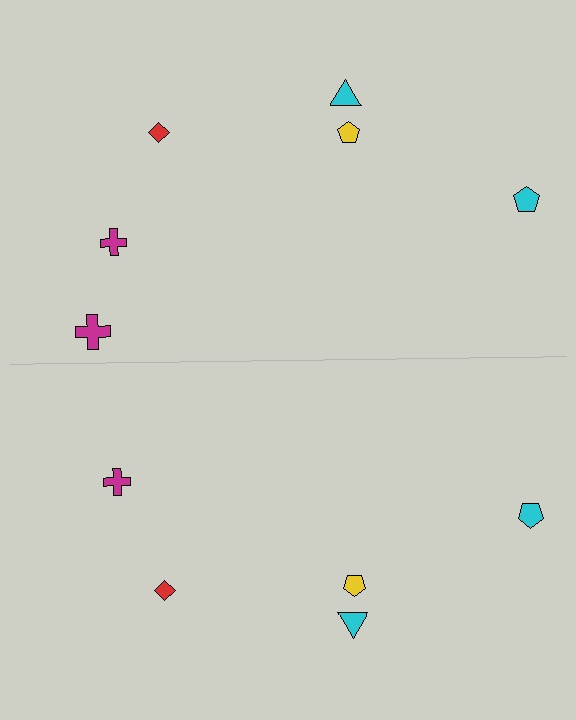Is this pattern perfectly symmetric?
No, the pattern is not perfectly symmetric. A magenta cross is missing from the bottom side.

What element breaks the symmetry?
A magenta cross is missing from the bottom side.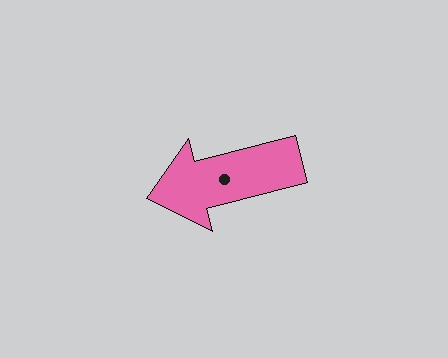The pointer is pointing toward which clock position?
Roughly 9 o'clock.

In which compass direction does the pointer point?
West.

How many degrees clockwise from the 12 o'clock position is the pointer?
Approximately 256 degrees.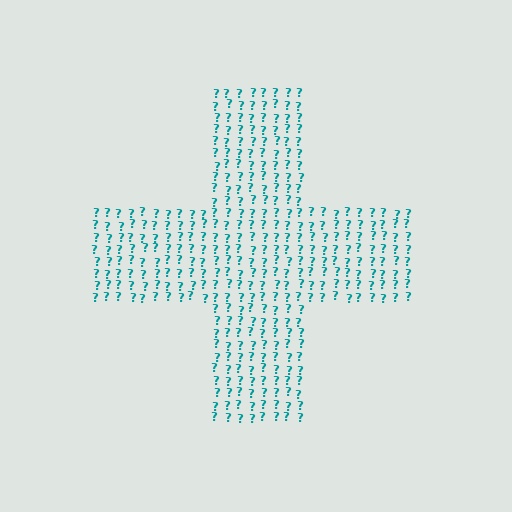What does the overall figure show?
The overall figure shows a cross.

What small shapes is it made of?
It is made of small question marks.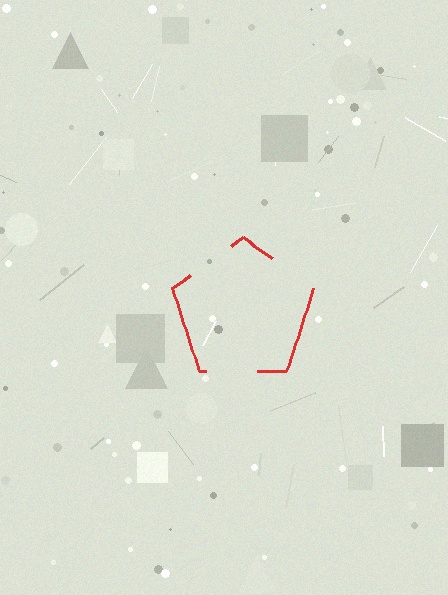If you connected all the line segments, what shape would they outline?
They would outline a pentagon.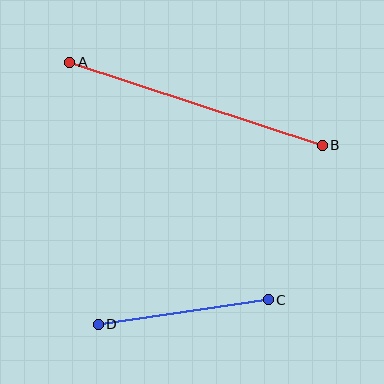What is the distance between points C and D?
The distance is approximately 172 pixels.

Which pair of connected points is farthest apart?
Points A and B are farthest apart.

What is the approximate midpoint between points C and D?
The midpoint is at approximately (183, 312) pixels.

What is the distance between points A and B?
The distance is approximately 266 pixels.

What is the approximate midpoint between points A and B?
The midpoint is at approximately (196, 104) pixels.